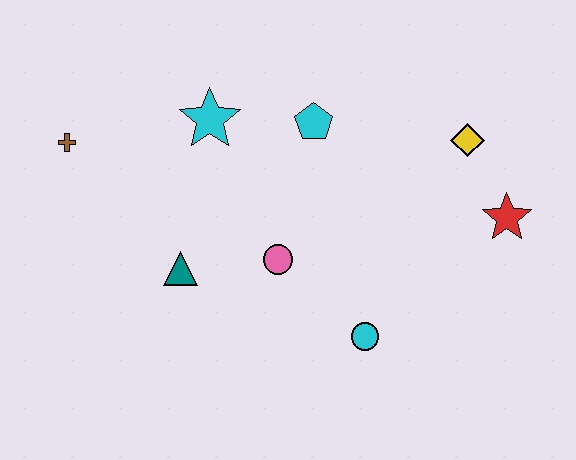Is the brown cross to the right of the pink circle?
No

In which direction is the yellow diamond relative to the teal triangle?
The yellow diamond is to the right of the teal triangle.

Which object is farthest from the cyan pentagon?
The brown cross is farthest from the cyan pentagon.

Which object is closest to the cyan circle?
The pink circle is closest to the cyan circle.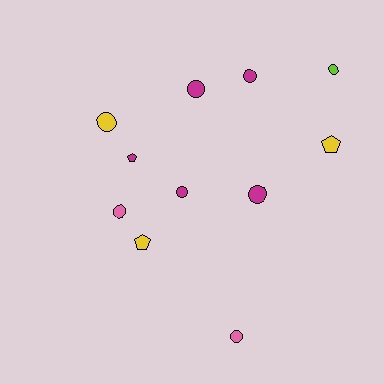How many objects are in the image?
There are 11 objects.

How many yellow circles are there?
There is 1 yellow circle.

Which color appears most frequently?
Magenta, with 5 objects.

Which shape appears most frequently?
Circle, with 8 objects.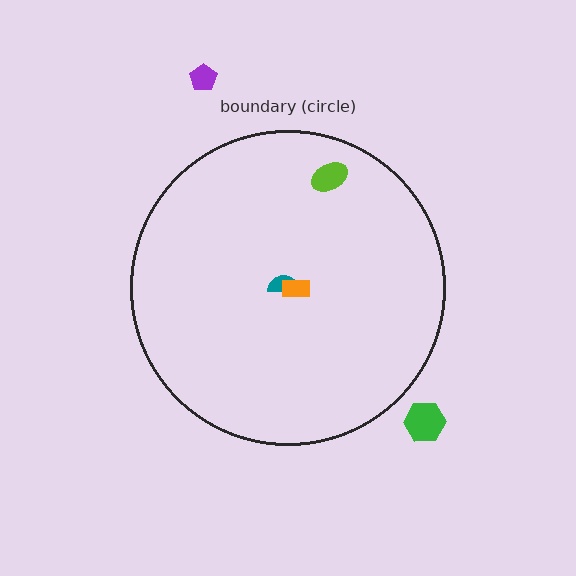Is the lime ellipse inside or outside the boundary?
Inside.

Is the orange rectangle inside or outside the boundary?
Inside.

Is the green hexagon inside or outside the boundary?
Outside.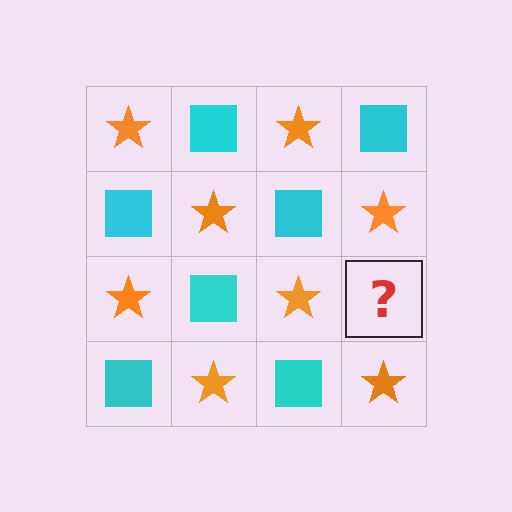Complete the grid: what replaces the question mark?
The question mark should be replaced with a cyan square.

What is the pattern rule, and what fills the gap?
The rule is that it alternates orange star and cyan square in a checkerboard pattern. The gap should be filled with a cyan square.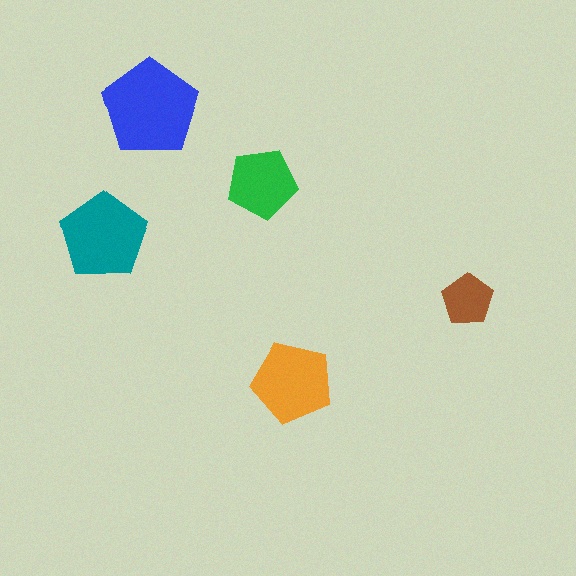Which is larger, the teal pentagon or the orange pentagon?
The teal one.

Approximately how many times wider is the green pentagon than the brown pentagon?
About 1.5 times wider.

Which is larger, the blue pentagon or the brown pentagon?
The blue one.